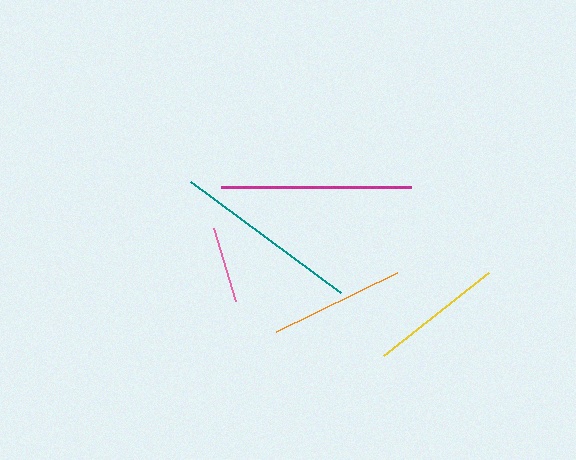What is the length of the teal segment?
The teal segment is approximately 187 pixels long.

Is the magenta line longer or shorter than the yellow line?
The magenta line is longer than the yellow line.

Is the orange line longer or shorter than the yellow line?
The orange line is longer than the yellow line.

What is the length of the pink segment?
The pink segment is approximately 76 pixels long.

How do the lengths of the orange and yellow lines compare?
The orange and yellow lines are approximately the same length.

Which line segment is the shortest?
The pink line is the shortest at approximately 76 pixels.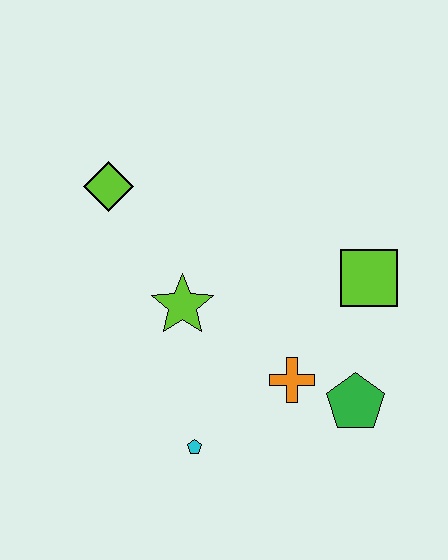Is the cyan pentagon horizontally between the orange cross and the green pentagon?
No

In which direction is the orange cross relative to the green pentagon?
The orange cross is to the left of the green pentagon.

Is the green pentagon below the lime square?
Yes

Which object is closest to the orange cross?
The green pentagon is closest to the orange cross.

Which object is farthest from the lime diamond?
The green pentagon is farthest from the lime diamond.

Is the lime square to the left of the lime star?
No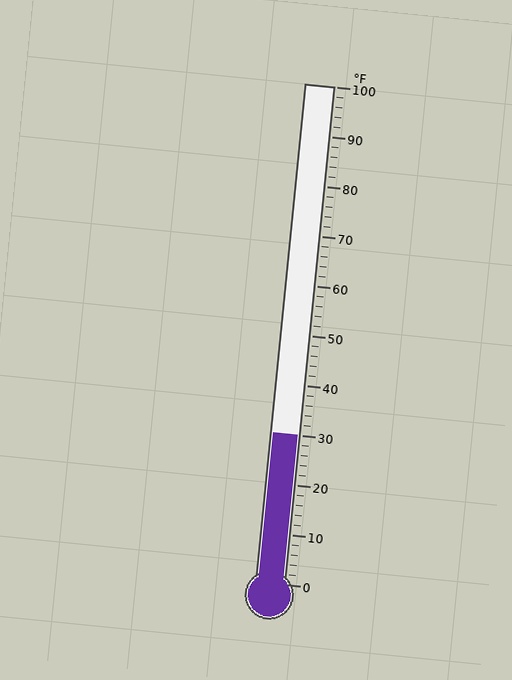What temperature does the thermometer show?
The thermometer shows approximately 30°F.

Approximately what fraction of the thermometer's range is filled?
The thermometer is filled to approximately 30% of its range.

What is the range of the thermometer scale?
The thermometer scale ranges from 0°F to 100°F.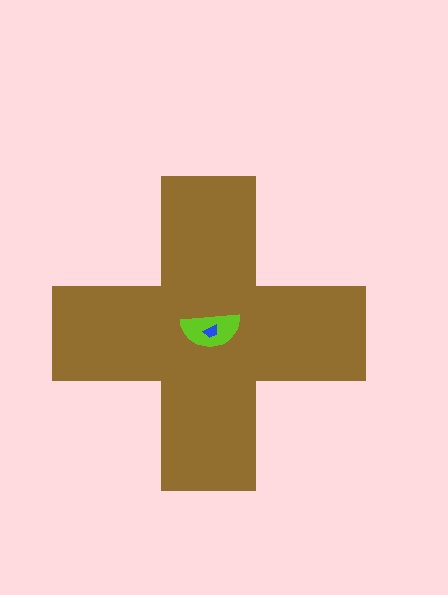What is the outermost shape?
The brown cross.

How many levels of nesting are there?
3.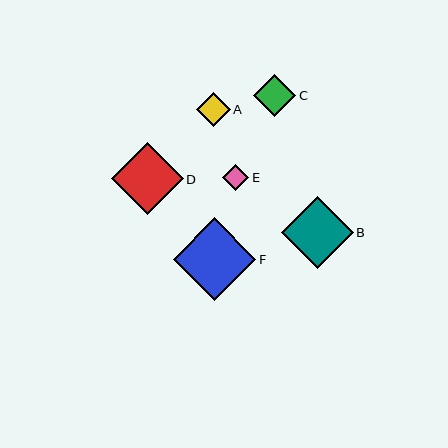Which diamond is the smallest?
Diamond E is the smallest with a size of approximately 26 pixels.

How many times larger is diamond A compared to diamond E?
Diamond A is approximately 1.3 times the size of diamond E.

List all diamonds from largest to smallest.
From largest to smallest: F, D, B, C, A, E.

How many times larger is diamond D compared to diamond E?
Diamond D is approximately 2.8 times the size of diamond E.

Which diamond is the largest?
Diamond F is the largest with a size of approximately 83 pixels.